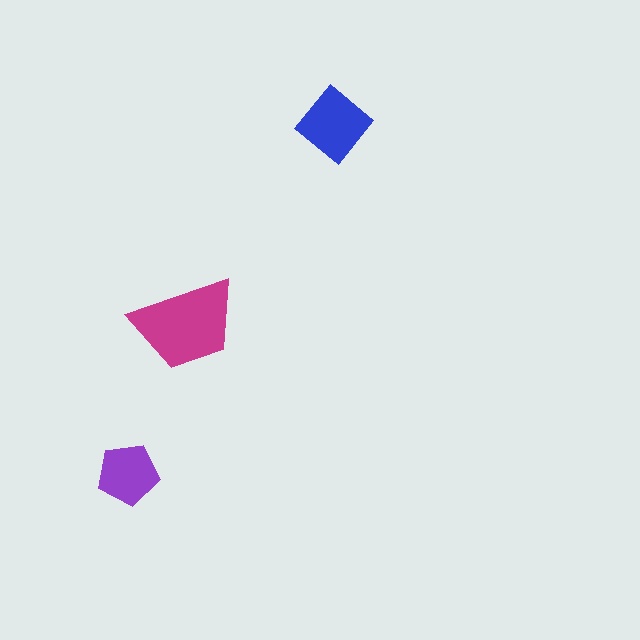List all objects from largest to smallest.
The magenta trapezoid, the blue diamond, the purple pentagon.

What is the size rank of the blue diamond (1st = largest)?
2nd.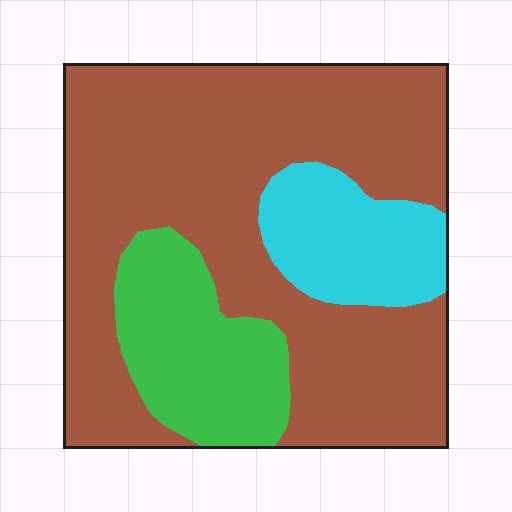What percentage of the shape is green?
Green covers about 20% of the shape.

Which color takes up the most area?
Brown, at roughly 70%.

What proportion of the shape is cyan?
Cyan takes up about one eighth (1/8) of the shape.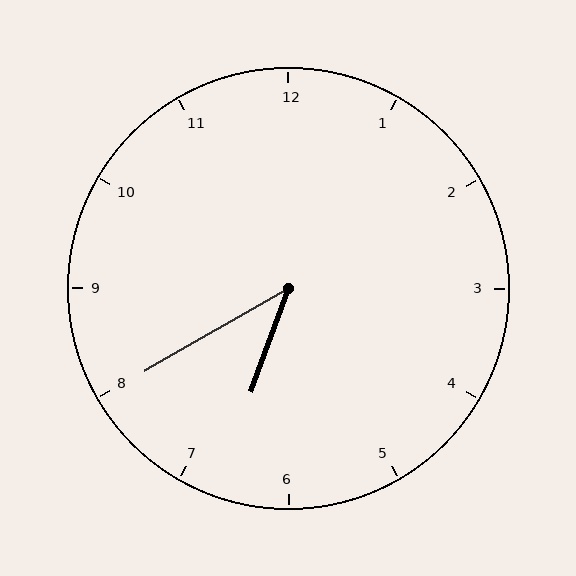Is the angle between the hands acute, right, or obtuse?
It is acute.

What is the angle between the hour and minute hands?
Approximately 40 degrees.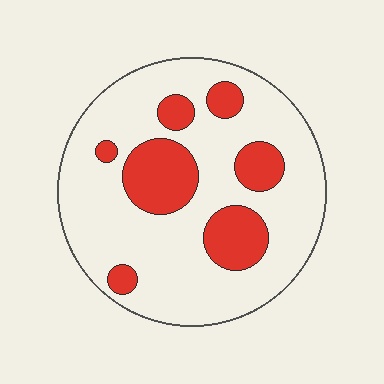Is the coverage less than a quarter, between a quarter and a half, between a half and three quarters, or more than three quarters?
Less than a quarter.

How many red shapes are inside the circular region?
7.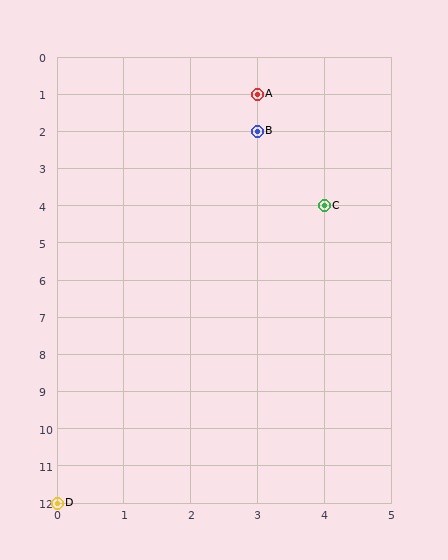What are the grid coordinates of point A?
Point A is at grid coordinates (3, 1).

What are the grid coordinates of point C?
Point C is at grid coordinates (4, 4).